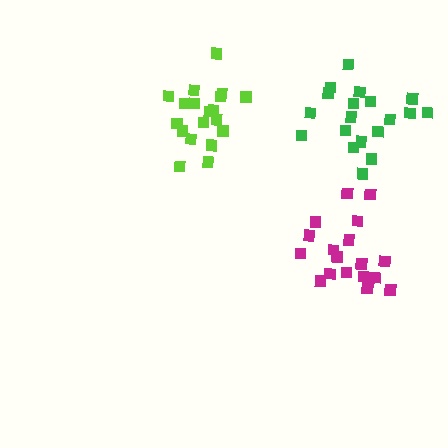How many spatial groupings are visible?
There are 3 spatial groupings.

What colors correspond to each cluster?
The clusters are colored: magenta, lime, green.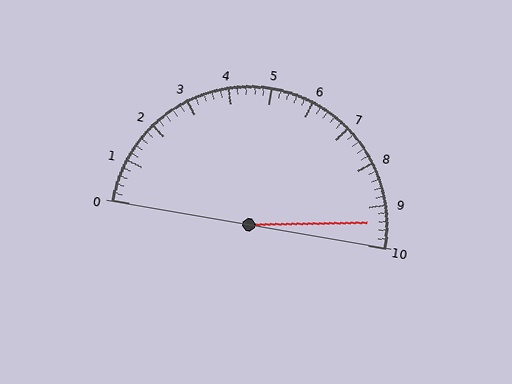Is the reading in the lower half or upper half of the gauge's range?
The reading is in the upper half of the range (0 to 10).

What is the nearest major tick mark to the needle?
The nearest major tick mark is 9.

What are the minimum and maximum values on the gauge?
The gauge ranges from 0 to 10.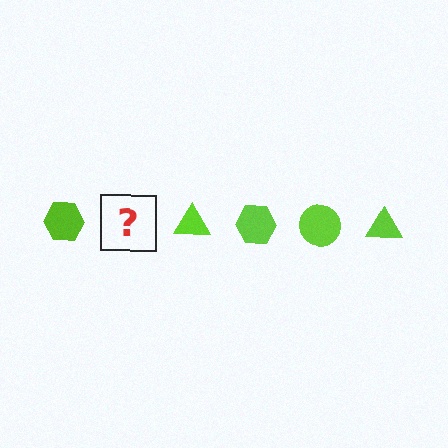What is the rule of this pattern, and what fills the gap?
The rule is that the pattern cycles through hexagon, circle, triangle shapes in lime. The gap should be filled with a lime circle.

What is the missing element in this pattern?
The missing element is a lime circle.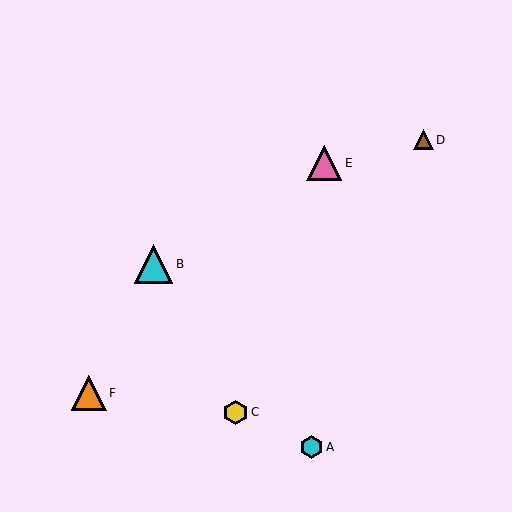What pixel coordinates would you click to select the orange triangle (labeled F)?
Click at (89, 393) to select the orange triangle F.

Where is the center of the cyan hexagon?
The center of the cyan hexagon is at (311, 447).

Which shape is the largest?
The cyan triangle (labeled B) is the largest.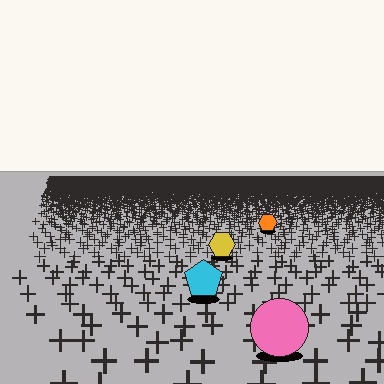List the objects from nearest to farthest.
From nearest to farthest: the pink circle, the cyan pentagon, the yellow hexagon, the orange hexagon.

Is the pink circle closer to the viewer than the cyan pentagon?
Yes. The pink circle is closer — you can tell from the texture gradient: the ground texture is coarser near it.